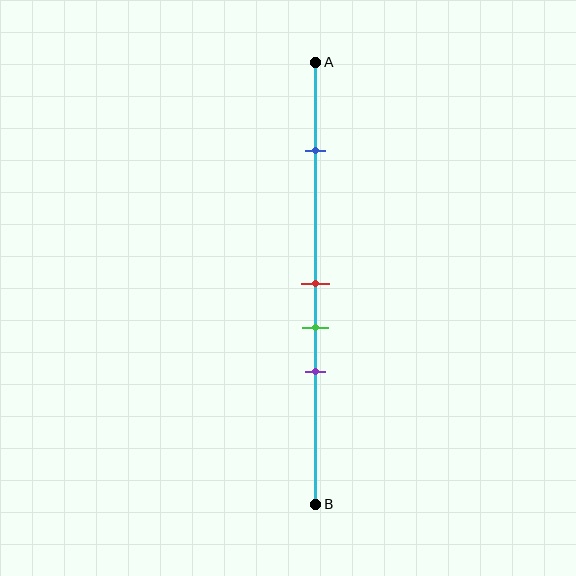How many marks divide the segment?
There are 4 marks dividing the segment.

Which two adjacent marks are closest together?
The red and green marks are the closest adjacent pair.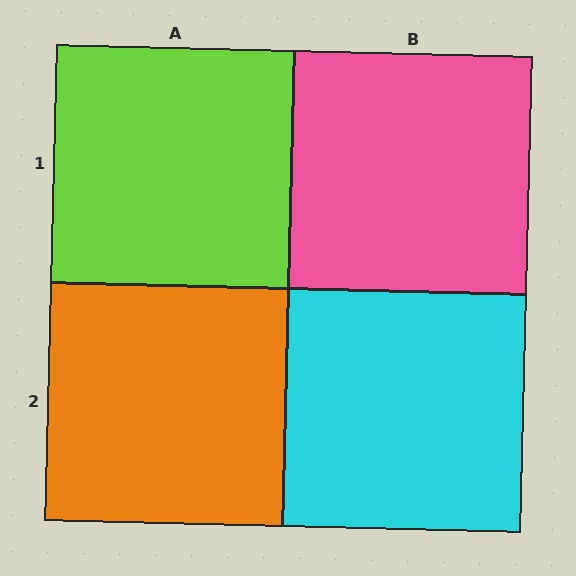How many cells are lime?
1 cell is lime.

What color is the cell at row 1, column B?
Pink.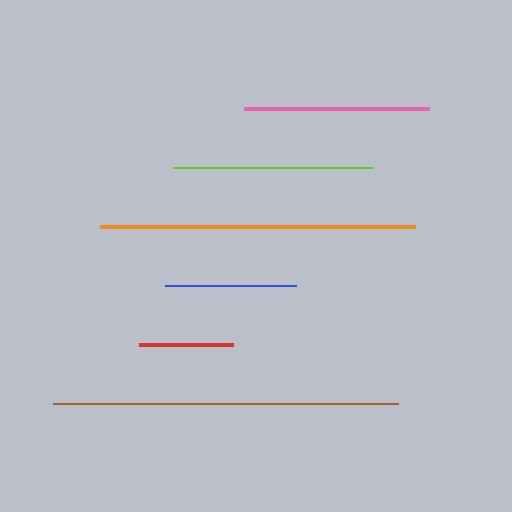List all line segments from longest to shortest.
From longest to shortest: brown, orange, lime, pink, blue, red.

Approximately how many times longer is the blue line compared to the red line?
The blue line is approximately 1.4 times the length of the red line.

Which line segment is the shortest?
The red line is the shortest at approximately 94 pixels.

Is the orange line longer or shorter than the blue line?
The orange line is longer than the blue line.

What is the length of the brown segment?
The brown segment is approximately 345 pixels long.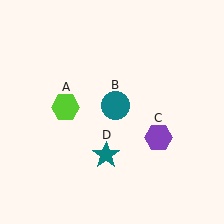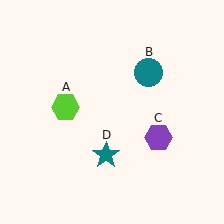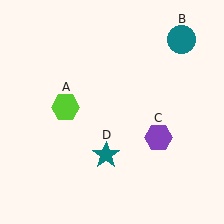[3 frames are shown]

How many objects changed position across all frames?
1 object changed position: teal circle (object B).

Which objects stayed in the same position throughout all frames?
Lime hexagon (object A) and purple hexagon (object C) and teal star (object D) remained stationary.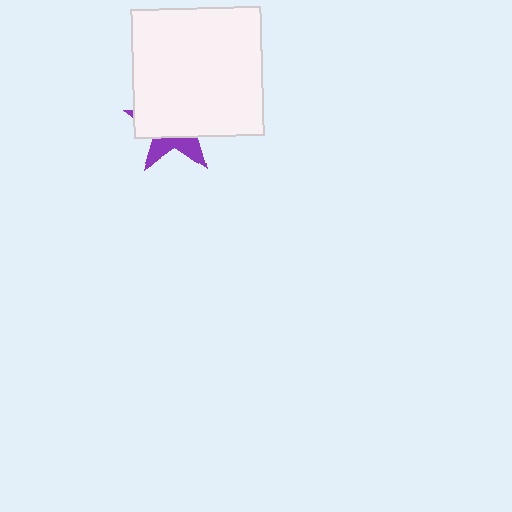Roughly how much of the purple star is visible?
A small part of it is visible (roughly 32%).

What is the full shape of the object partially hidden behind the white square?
The partially hidden object is a purple star.